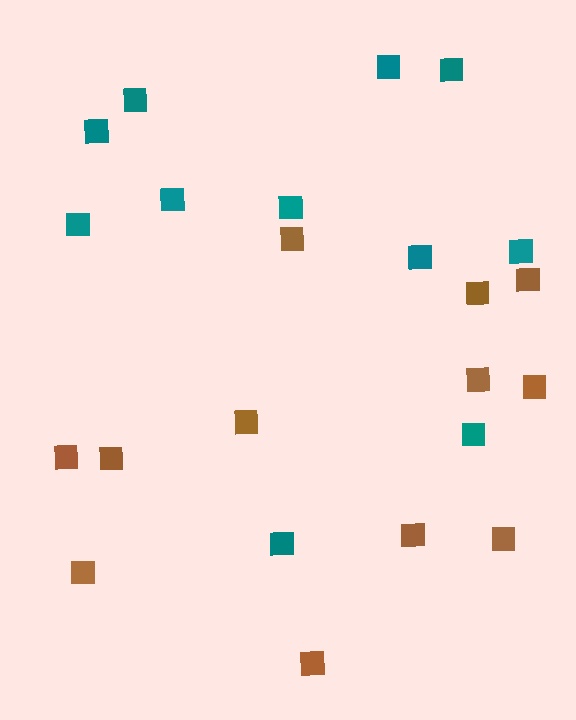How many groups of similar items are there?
There are 2 groups: one group of brown squares (12) and one group of teal squares (11).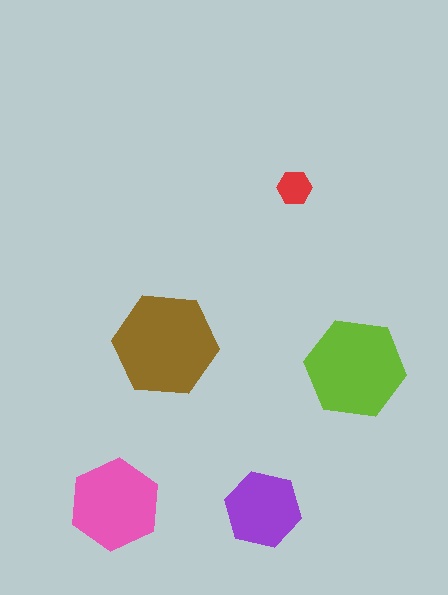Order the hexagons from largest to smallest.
the brown one, the lime one, the pink one, the purple one, the red one.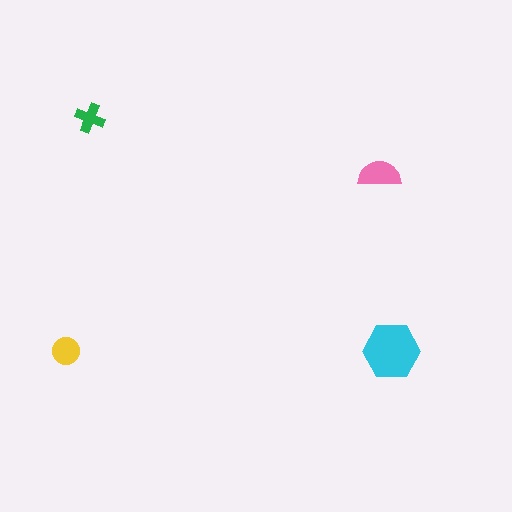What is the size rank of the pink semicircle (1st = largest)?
2nd.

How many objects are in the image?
There are 4 objects in the image.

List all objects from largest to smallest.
The cyan hexagon, the pink semicircle, the yellow circle, the green cross.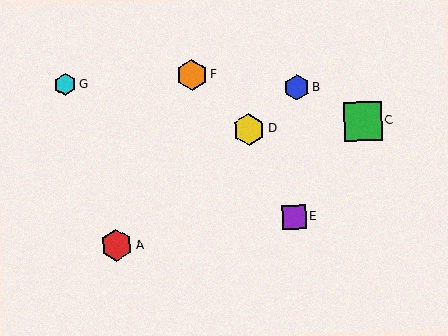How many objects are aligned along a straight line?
3 objects (A, B, D) are aligned along a straight line.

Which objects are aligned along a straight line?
Objects A, B, D are aligned along a straight line.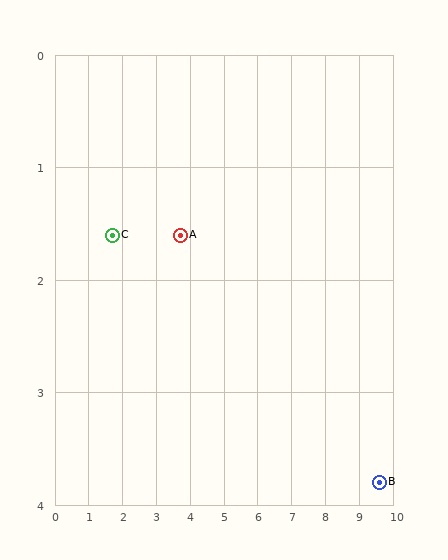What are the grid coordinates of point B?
Point B is at approximately (9.6, 3.8).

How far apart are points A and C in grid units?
Points A and C are about 2.0 grid units apart.